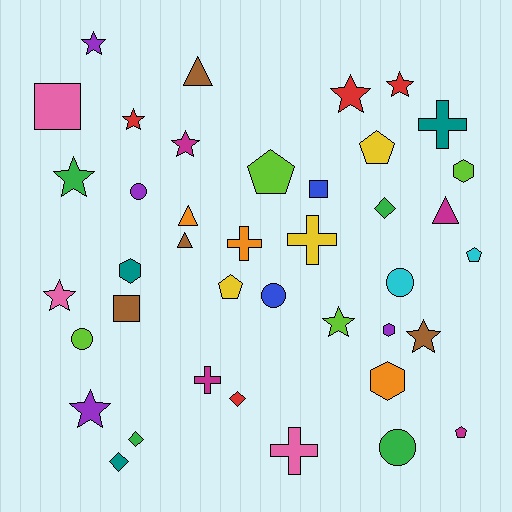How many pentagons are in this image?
There are 5 pentagons.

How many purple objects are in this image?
There are 4 purple objects.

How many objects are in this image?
There are 40 objects.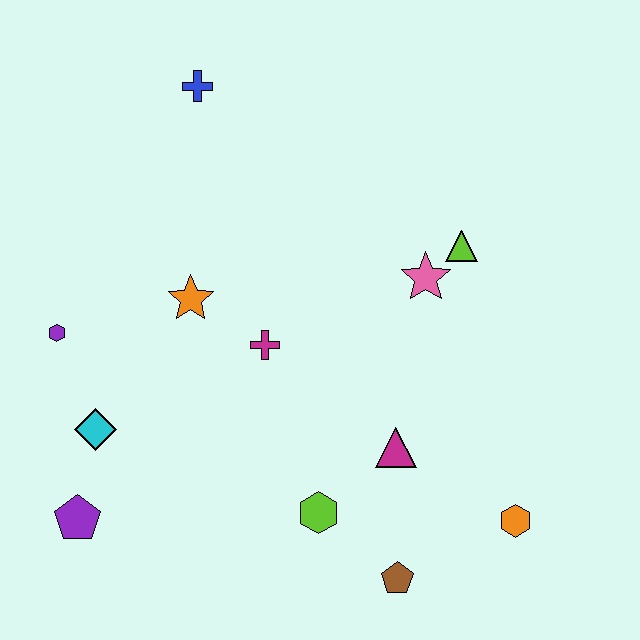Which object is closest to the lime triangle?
The pink star is closest to the lime triangle.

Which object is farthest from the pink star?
The purple pentagon is farthest from the pink star.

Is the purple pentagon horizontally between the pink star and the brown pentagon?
No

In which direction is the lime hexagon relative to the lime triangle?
The lime hexagon is below the lime triangle.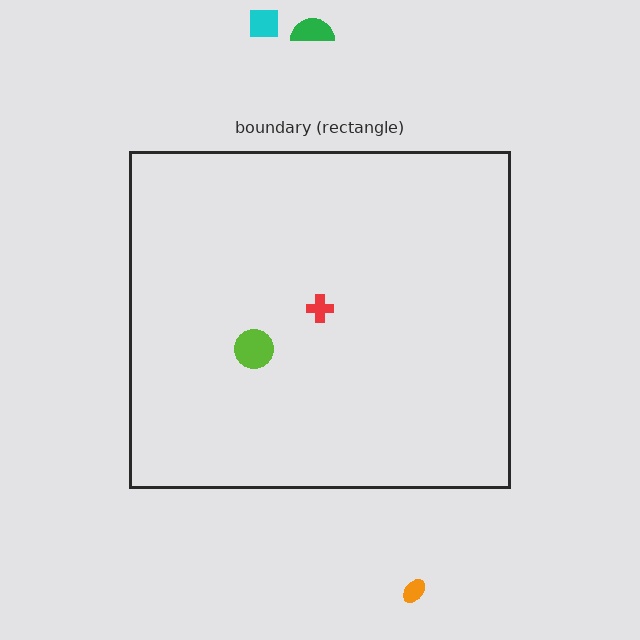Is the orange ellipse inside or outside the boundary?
Outside.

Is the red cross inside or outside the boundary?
Inside.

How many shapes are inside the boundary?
2 inside, 3 outside.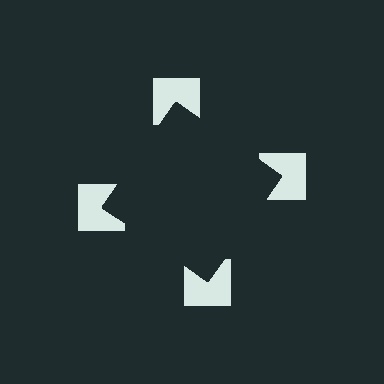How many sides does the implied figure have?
4 sides.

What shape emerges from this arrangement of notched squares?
An illusory square — its edges are inferred from the aligned wedge cuts in the notched squares, not physically drawn.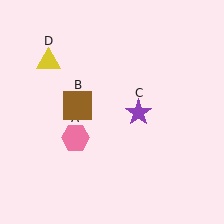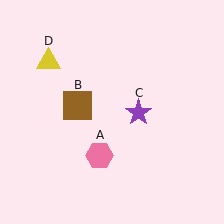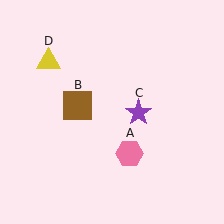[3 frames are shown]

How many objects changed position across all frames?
1 object changed position: pink hexagon (object A).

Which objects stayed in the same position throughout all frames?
Brown square (object B) and purple star (object C) and yellow triangle (object D) remained stationary.